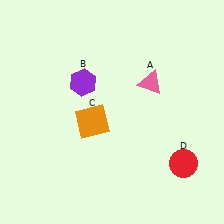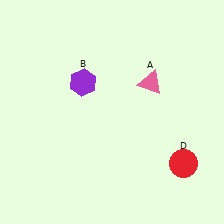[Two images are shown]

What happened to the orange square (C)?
The orange square (C) was removed in Image 2. It was in the bottom-left area of Image 1.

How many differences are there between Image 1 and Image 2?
There is 1 difference between the two images.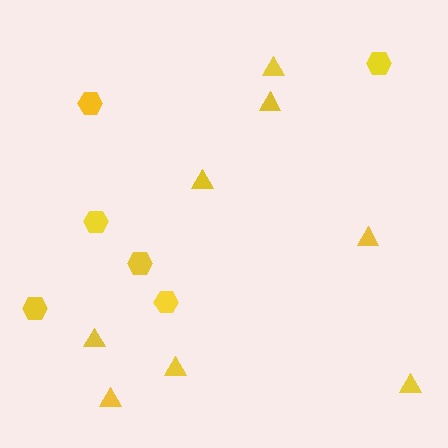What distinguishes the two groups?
There are 2 groups: one group of hexagons (6) and one group of triangles (8).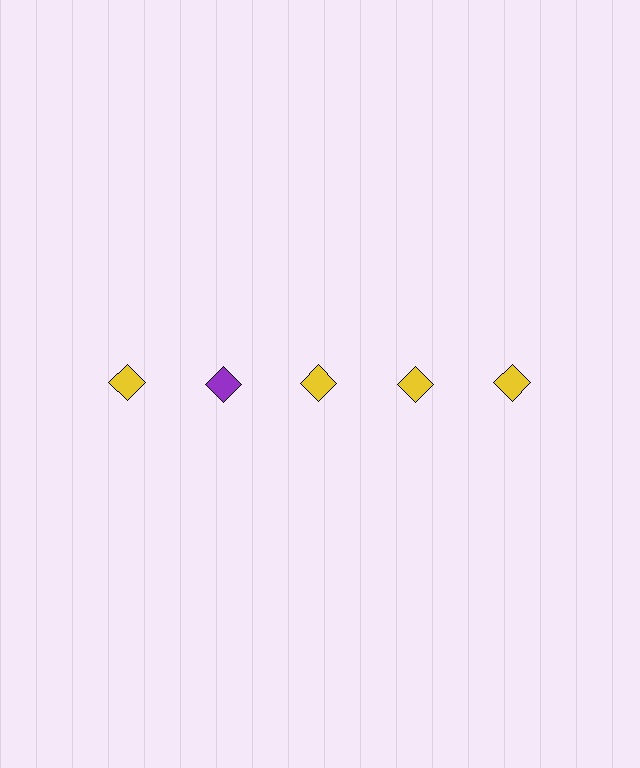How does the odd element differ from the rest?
It has a different color: purple instead of yellow.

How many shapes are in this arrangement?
There are 5 shapes arranged in a grid pattern.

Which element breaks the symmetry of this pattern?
The purple diamond in the top row, second from left column breaks the symmetry. All other shapes are yellow diamonds.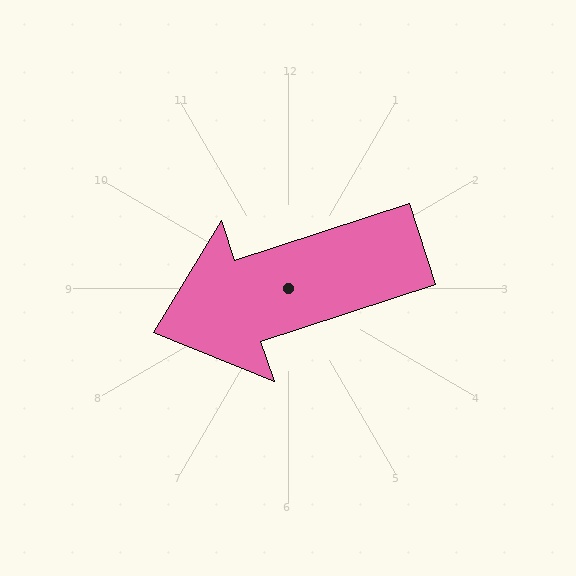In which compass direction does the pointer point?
West.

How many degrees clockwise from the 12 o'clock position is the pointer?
Approximately 252 degrees.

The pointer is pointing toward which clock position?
Roughly 8 o'clock.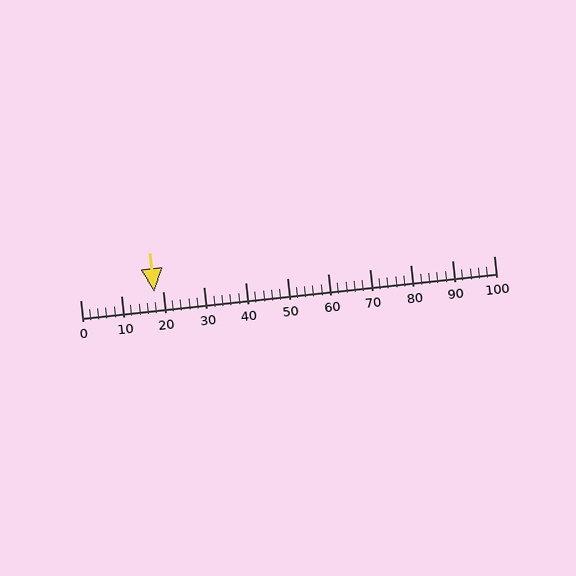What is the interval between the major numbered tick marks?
The major tick marks are spaced 10 units apart.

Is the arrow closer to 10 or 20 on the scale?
The arrow is closer to 20.